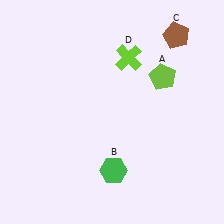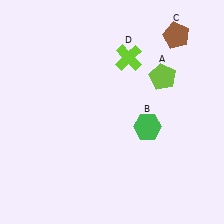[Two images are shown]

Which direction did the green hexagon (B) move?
The green hexagon (B) moved up.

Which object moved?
The green hexagon (B) moved up.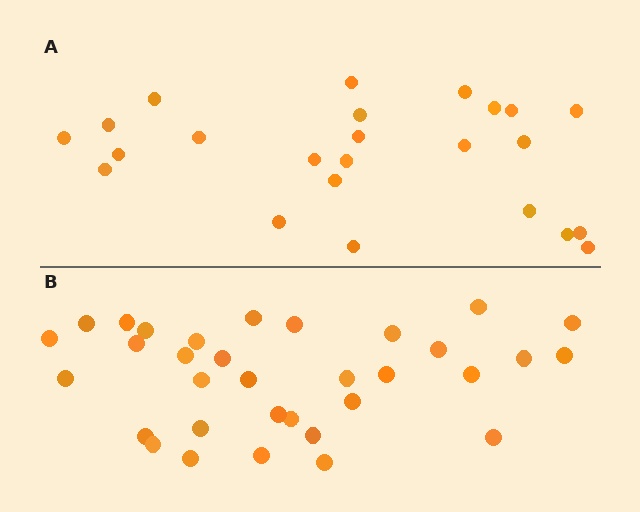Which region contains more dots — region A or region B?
Region B (the bottom region) has more dots.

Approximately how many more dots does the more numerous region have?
Region B has roughly 8 or so more dots than region A.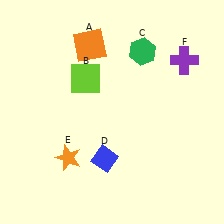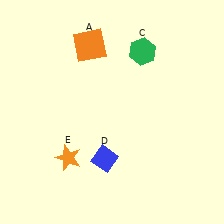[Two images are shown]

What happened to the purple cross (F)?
The purple cross (F) was removed in Image 2. It was in the top-right area of Image 1.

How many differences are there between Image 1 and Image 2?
There are 2 differences between the two images.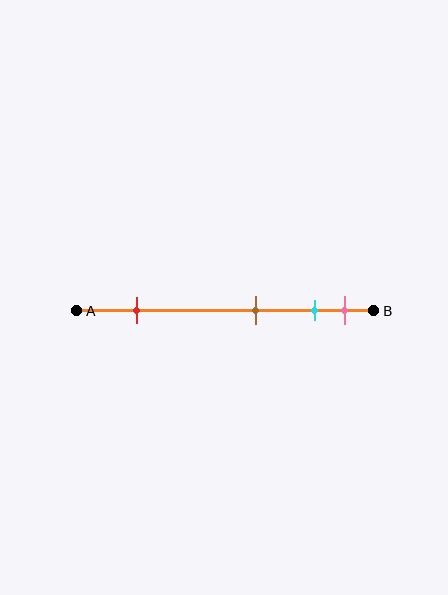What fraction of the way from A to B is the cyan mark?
The cyan mark is approximately 80% (0.8) of the way from A to B.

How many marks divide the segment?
There are 4 marks dividing the segment.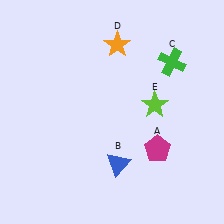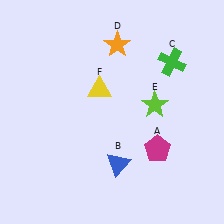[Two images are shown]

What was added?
A yellow triangle (F) was added in Image 2.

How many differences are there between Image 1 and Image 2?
There is 1 difference between the two images.